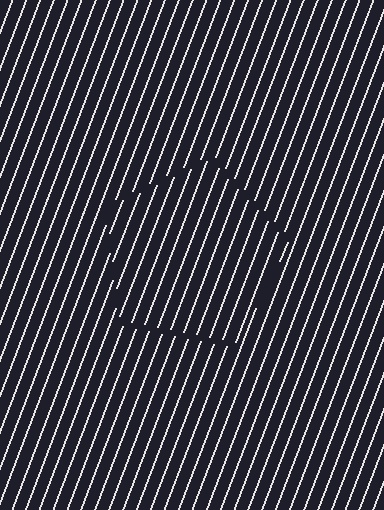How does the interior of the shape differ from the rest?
The interior of the shape contains the same grating, shifted by half a period — the contour is defined by the phase discontinuity where line-ends from the inner and outer gratings abut.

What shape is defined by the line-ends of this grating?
An illusory pentagon. The interior of the shape contains the same grating, shifted by half a period — the contour is defined by the phase discontinuity where line-ends from the inner and outer gratings abut.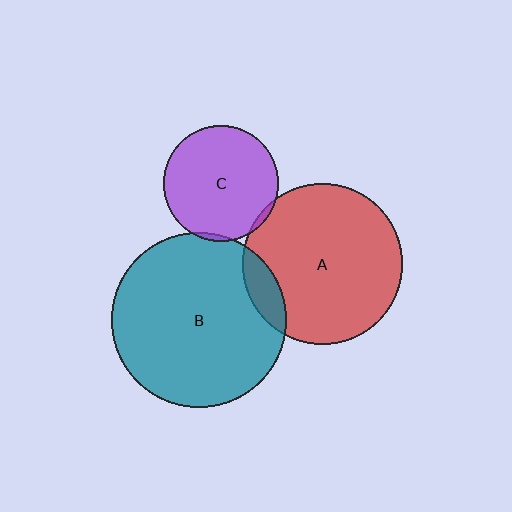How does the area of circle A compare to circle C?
Approximately 1.9 times.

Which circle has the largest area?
Circle B (teal).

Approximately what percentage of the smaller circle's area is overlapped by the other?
Approximately 5%.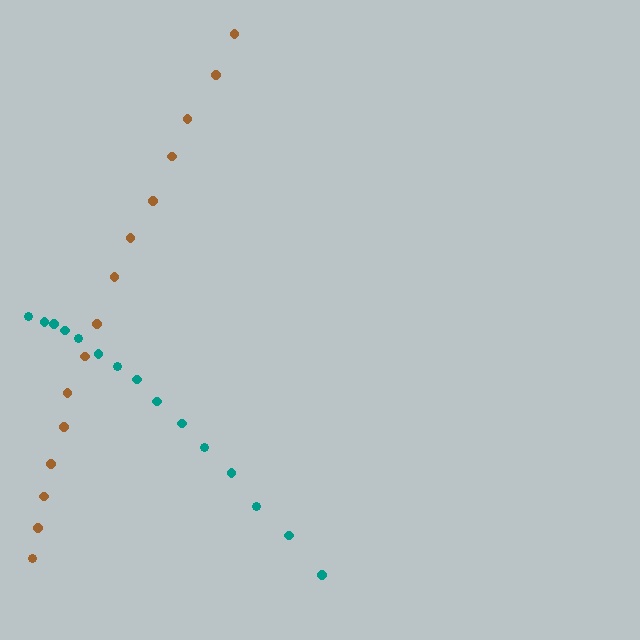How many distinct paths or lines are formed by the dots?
There are 2 distinct paths.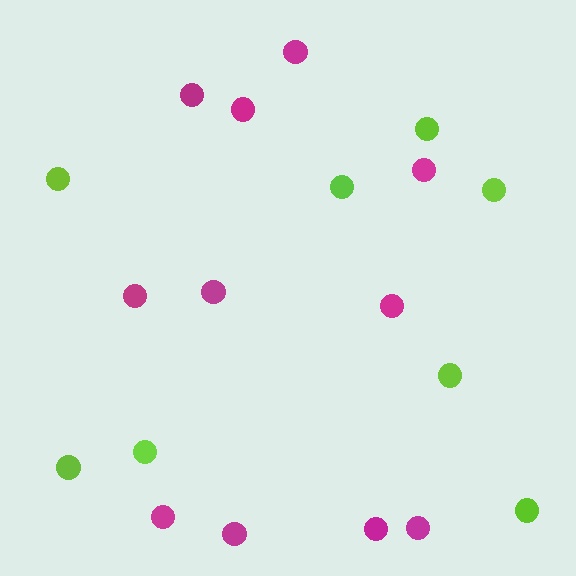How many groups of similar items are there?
There are 2 groups: one group of lime circles (8) and one group of magenta circles (11).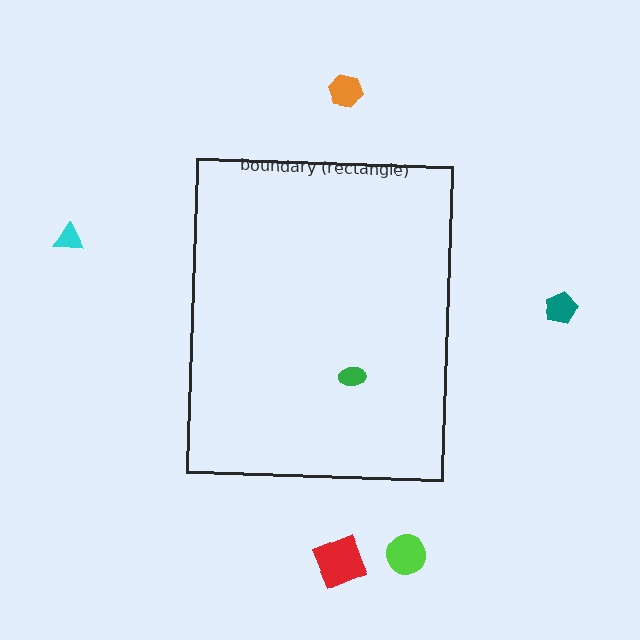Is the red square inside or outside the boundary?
Outside.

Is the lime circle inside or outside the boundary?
Outside.